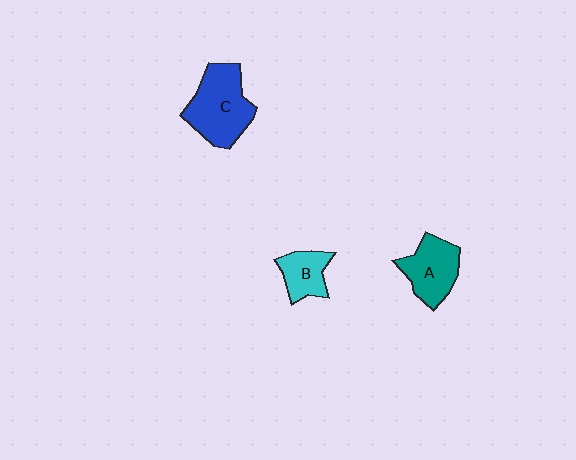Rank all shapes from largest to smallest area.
From largest to smallest: C (blue), A (teal), B (cyan).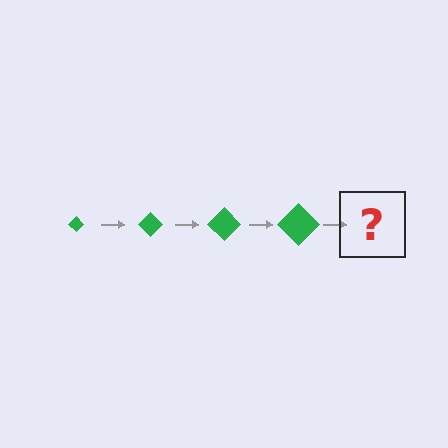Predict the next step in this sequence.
The next step is a green diamond, larger than the previous one.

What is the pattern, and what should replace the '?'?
The pattern is that the diamond gets progressively larger each step. The '?' should be a green diamond, larger than the previous one.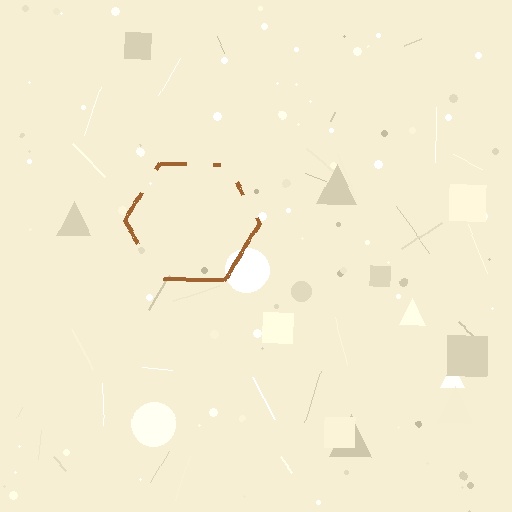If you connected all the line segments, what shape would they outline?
They would outline a hexagon.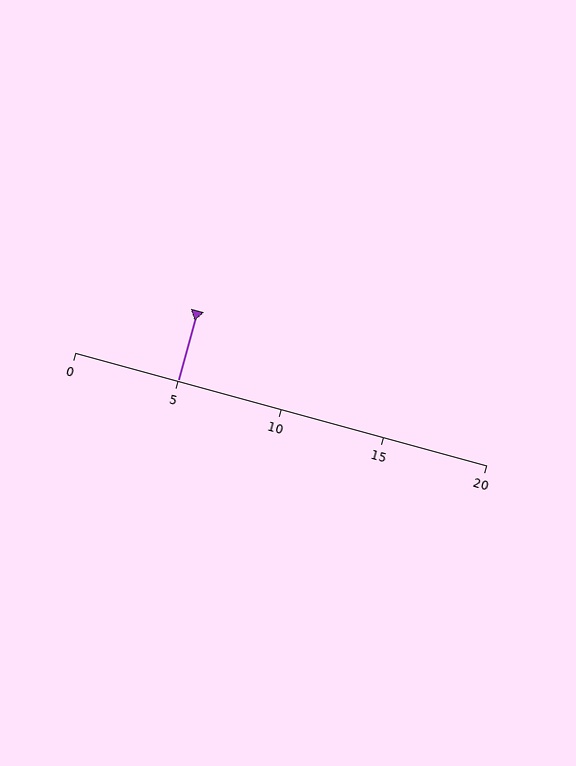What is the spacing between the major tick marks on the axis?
The major ticks are spaced 5 apart.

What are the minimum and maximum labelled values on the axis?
The axis runs from 0 to 20.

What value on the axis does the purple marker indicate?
The marker indicates approximately 5.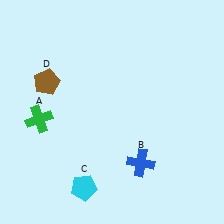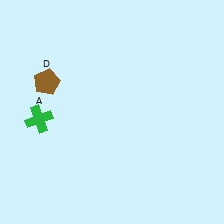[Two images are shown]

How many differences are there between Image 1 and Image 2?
There are 2 differences between the two images.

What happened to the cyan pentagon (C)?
The cyan pentagon (C) was removed in Image 2. It was in the bottom-left area of Image 1.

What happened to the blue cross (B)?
The blue cross (B) was removed in Image 2. It was in the bottom-right area of Image 1.